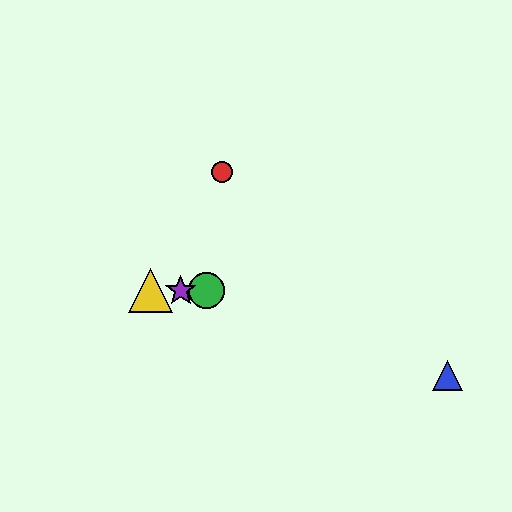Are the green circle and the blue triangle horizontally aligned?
No, the green circle is at y≈291 and the blue triangle is at y≈376.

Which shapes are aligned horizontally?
The green circle, the yellow triangle, the purple star are aligned horizontally.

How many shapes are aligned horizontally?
3 shapes (the green circle, the yellow triangle, the purple star) are aligned horizontally.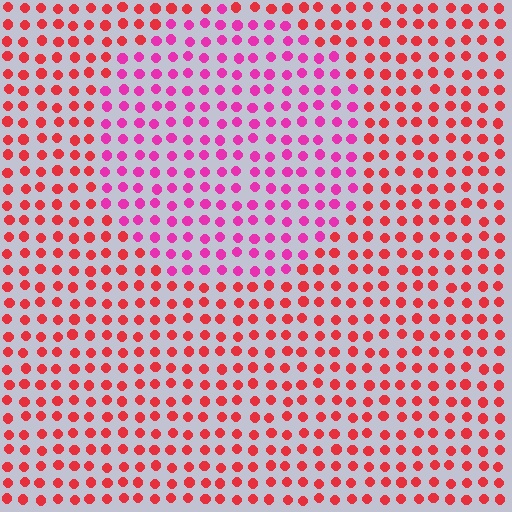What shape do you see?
I see a circle.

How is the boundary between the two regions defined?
The boundary is defined purely by a slight shift in hue (about 38 degrees). Spacing, size, and orientation are identical on both sides.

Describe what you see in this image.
The image is filled with small red elements in a uniform arrangement. A circle-shaped region is visible where the elements are tinted to a slightly different hue, forming a subtle color boundary.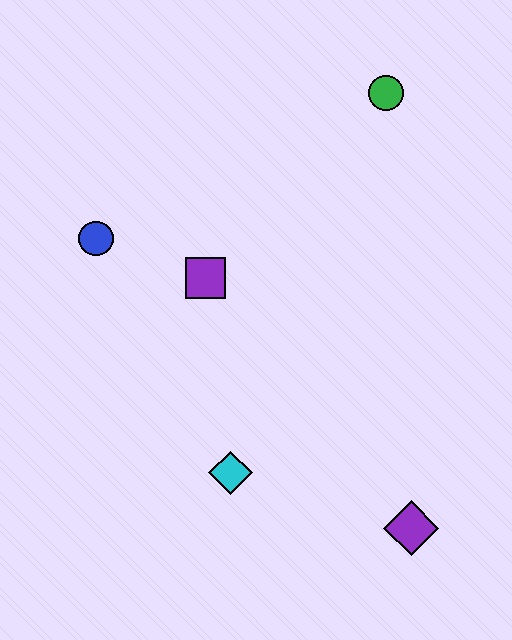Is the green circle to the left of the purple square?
No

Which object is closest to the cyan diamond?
The purple diamond is closest to the cyan diamond.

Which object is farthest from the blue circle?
The purple diamond is farthest from the blue circle.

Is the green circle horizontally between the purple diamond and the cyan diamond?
Yes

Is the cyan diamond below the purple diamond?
No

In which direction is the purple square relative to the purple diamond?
The purple square is above the purple diamond.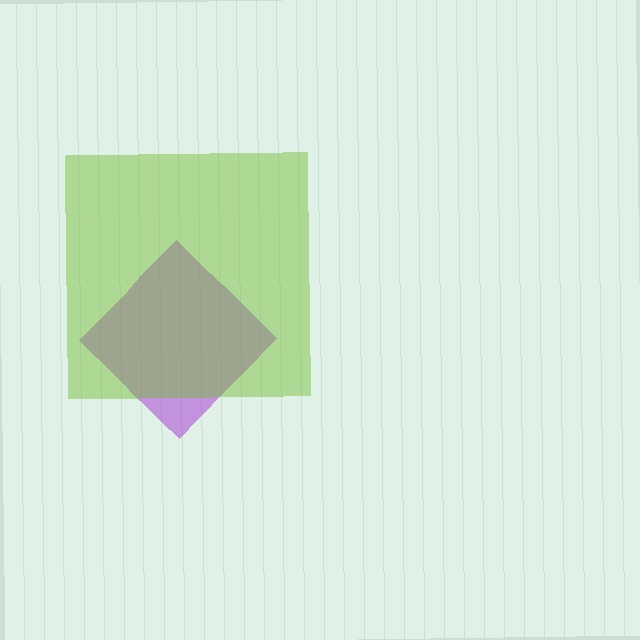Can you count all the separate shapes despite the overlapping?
Yes, there are 2 separate shapes.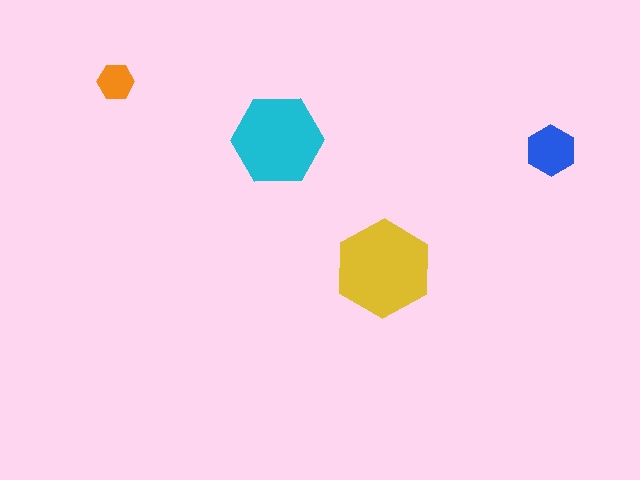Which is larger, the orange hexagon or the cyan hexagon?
The cyan one.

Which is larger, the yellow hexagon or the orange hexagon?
The yellow one.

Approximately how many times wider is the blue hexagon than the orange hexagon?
About 1.5 times wider.